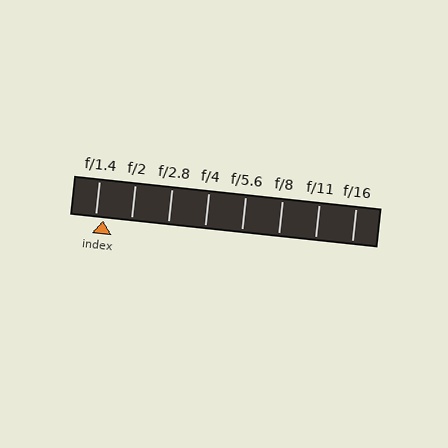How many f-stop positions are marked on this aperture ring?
There are 8 f-stop positions marked.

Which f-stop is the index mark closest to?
The index mark is closest to f/1.4.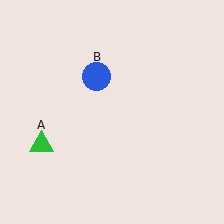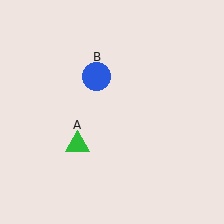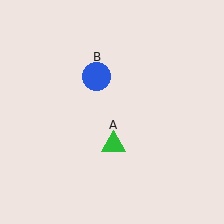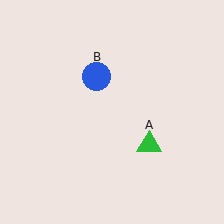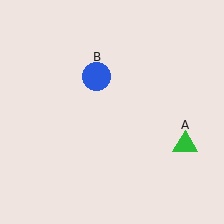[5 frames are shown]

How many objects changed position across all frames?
1 object changed position: green triangle (object A).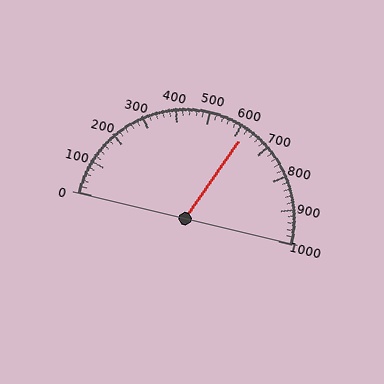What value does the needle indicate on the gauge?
The needle indicates approximately 620.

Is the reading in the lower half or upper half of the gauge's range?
The reading is in the upper half of the range (0 to 1000).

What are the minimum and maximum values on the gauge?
The gauge ranges from 0 to 1000.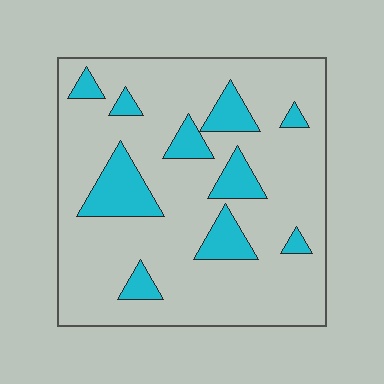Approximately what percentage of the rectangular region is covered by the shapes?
Approximately 20%.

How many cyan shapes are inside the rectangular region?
10.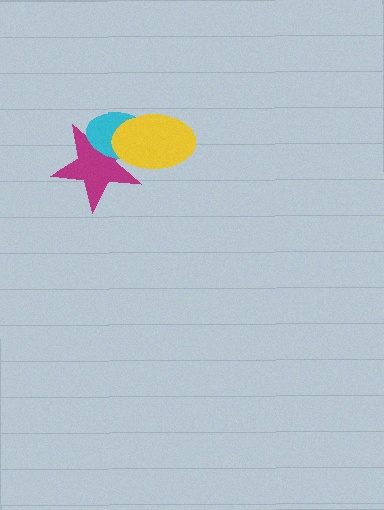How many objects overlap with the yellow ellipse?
2 objects overlap with the yellow ellipse.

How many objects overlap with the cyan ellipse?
2 objects overlap with the cyan ellipse.